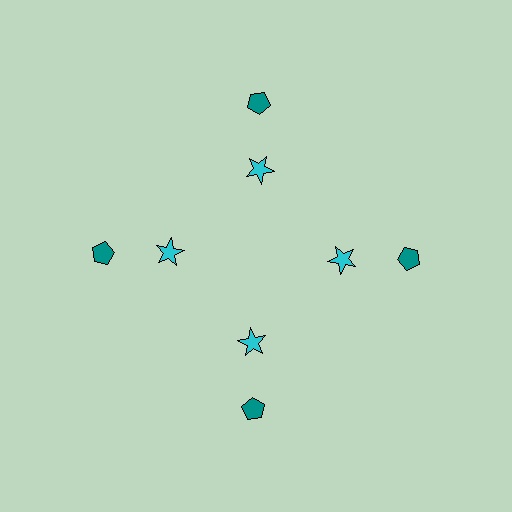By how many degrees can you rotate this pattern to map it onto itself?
The pattern maps onto itself every 90 degrees of rotation.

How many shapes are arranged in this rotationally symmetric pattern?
There are 8 shapes, arranged in 4 groups of 2.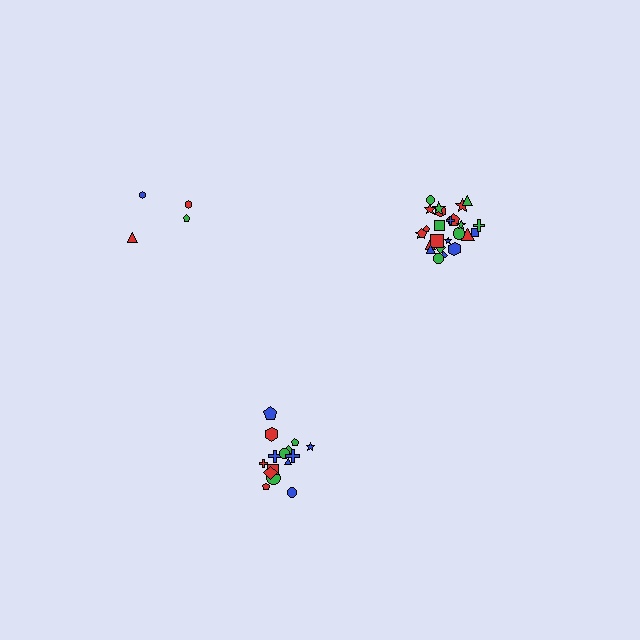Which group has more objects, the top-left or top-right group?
The top-right group.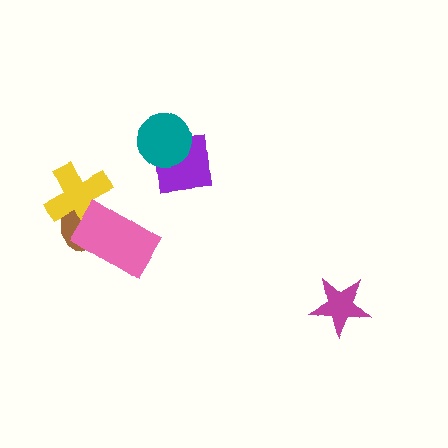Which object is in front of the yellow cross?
The pink rectangle is in front of the yellow cross.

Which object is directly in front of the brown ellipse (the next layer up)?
The yellow cross is directly in front of the brown ellipse.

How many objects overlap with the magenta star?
0 objects overlap with the magenta star.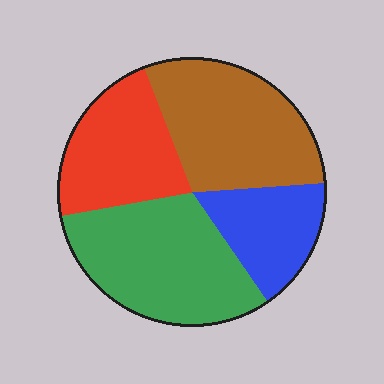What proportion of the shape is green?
Green covers around 30% of the shape.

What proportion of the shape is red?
Red covers about 20% of the shape.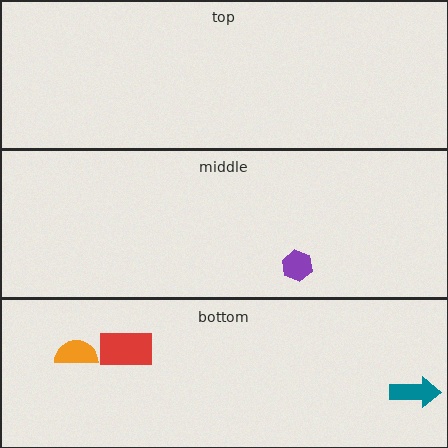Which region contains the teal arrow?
The bottom region.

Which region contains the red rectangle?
The bottom region.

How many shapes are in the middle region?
1.